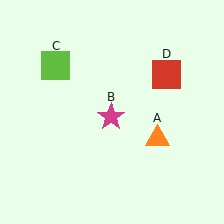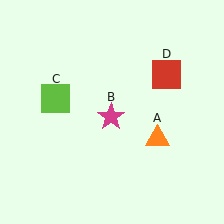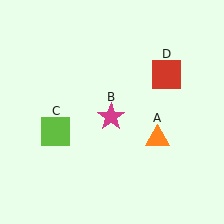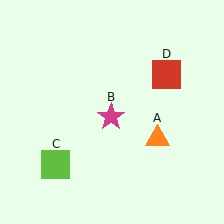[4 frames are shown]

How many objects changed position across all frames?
1 object changed position: lime square (object C).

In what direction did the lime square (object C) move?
The lime square (object C) moved down.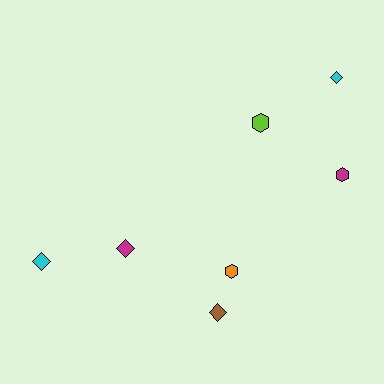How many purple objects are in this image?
There are no purple objects.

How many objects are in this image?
There are 7 objects.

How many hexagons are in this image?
There are 3 hexagons.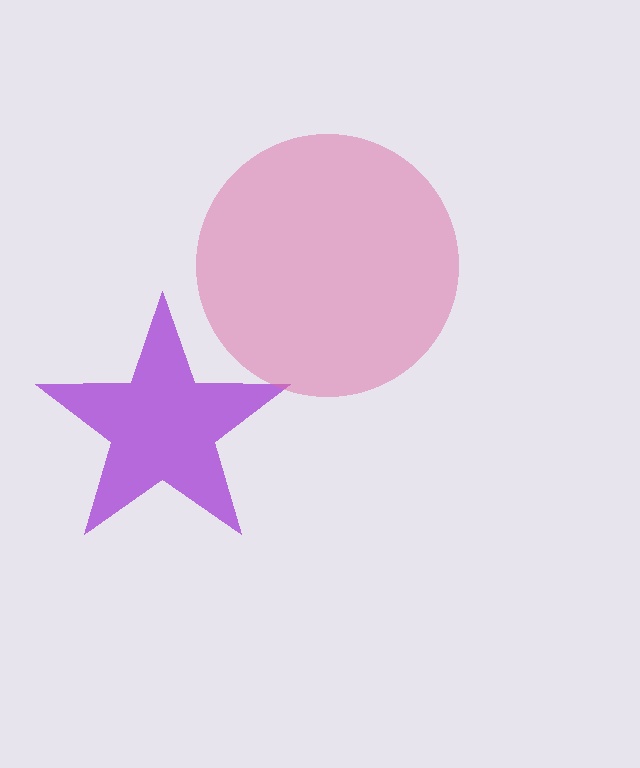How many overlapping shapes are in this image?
There are 2 overlapping shapes in the image.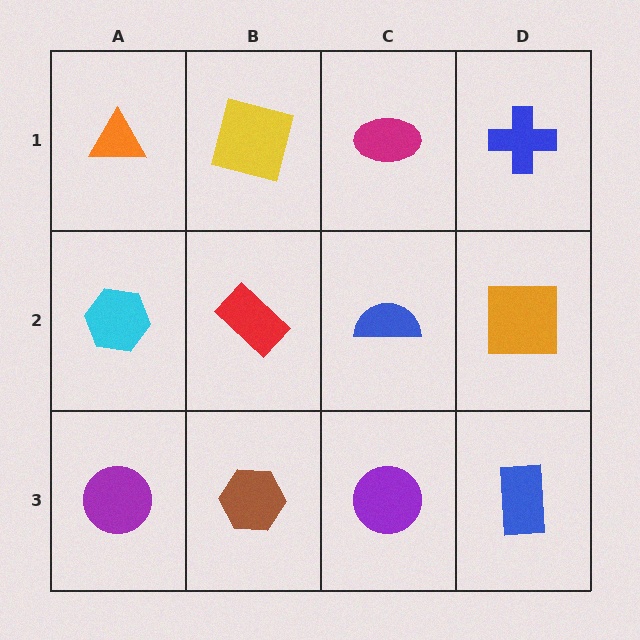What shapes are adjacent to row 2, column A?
An orange triangle (row 1, column A), a purple circle (row 3, column A), a red rectangle (row 2, column B).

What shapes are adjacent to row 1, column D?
An orange square (row 2, column D), a magenta ellipse (row 1, column C).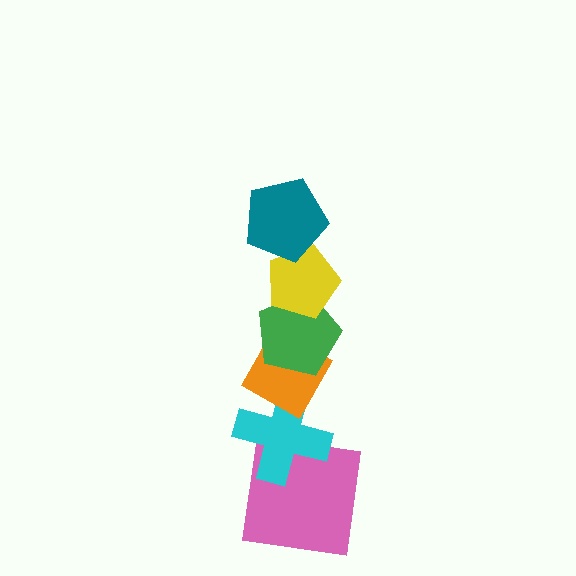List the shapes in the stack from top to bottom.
From top to bottom: the teal pentagon, the yellow pentagon, the green pentagon, the orange diamond, the cyan cross, the pink square.